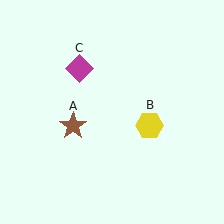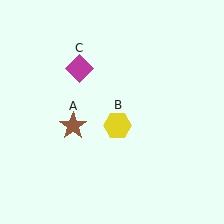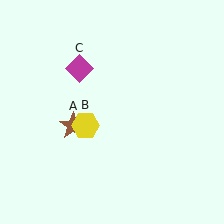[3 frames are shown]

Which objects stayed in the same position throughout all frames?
Brown star (object A) and magenta diamond (object C) remained stationary.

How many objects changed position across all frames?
1 object changed position: yellow hexagon (object B).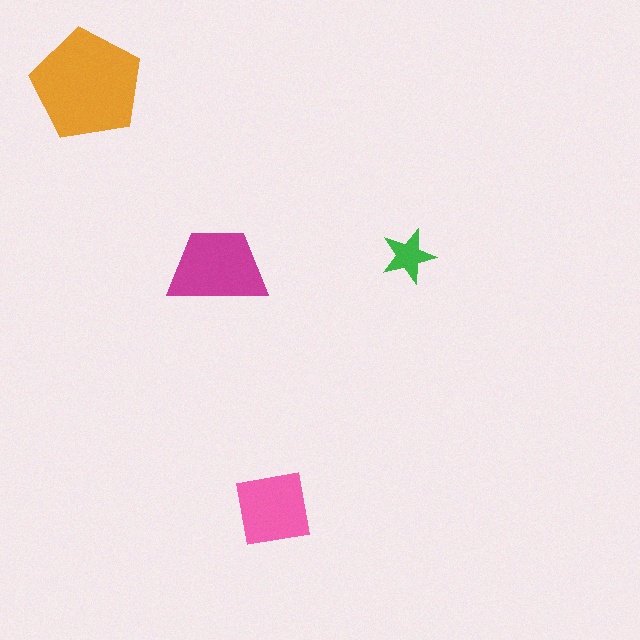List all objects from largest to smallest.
The orange pentagon, the magenta trapezoid, the pink square, the green star.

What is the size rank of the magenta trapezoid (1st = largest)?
2nd.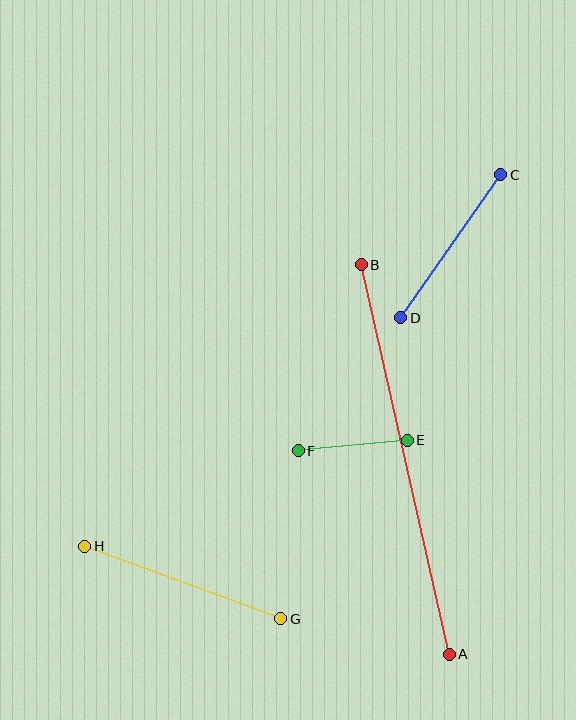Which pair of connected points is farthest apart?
Points A and B are farthest apart.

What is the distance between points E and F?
The distance is approximately 110 pixels.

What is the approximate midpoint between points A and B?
The midpoint is at approximately (405, 459) pixels.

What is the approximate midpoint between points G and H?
The midpoint is at approximately (183, 582) pixels.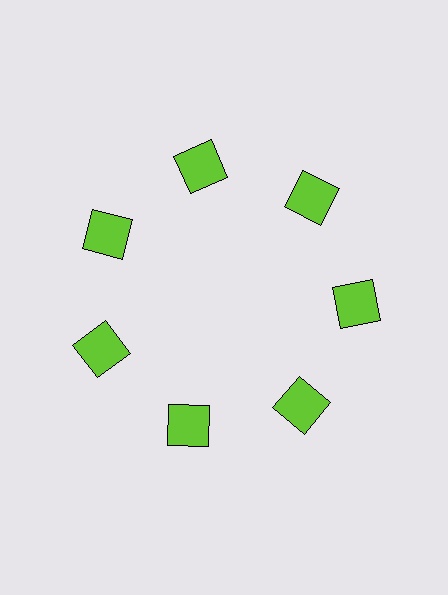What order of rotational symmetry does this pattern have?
This pattern has 7-fold rotational symmetry.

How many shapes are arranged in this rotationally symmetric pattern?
There are 7 shapes, arranged in 7 groups of 1.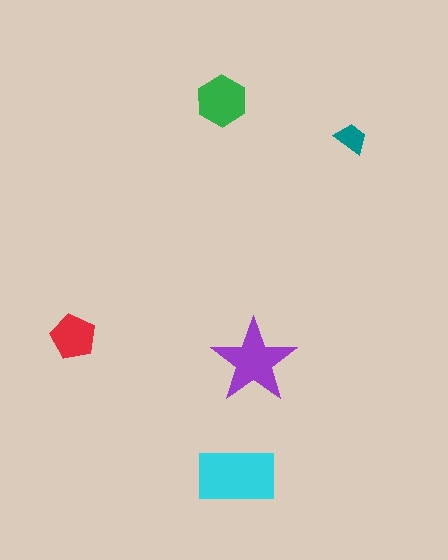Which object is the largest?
The cyan rectangle.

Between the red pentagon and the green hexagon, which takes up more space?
The green hexagon.